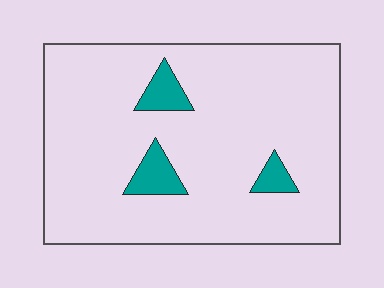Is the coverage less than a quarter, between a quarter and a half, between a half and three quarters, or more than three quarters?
Less than a quarter.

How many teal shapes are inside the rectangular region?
3.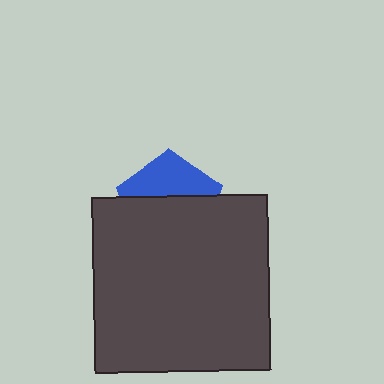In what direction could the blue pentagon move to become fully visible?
The blue pentagon could move up. That would shift it out from behind the dark gray square entirely.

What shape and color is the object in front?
The object in front is a dark gray square.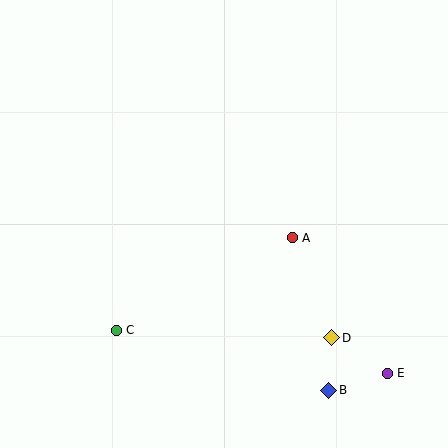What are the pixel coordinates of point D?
Point D is at (332, 338).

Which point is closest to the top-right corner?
Point A is closest to the top-right corner.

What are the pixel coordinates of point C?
Point C is at (116, 330).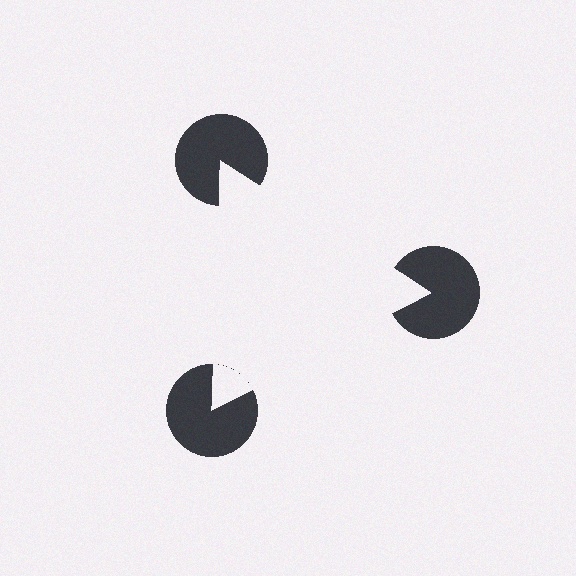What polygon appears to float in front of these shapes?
An illusory triangle — its edges are inferred from the aligned wedge cuts in the pac-man discs, not physically drawn.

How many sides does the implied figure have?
3 sides.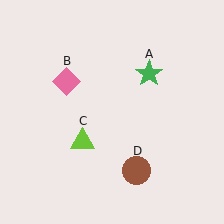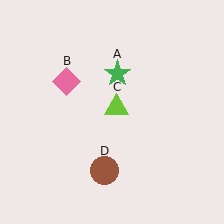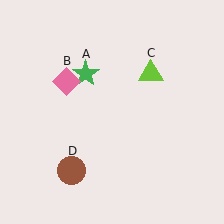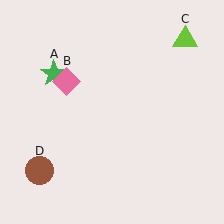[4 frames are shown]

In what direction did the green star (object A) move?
The green star (object A) moved left.